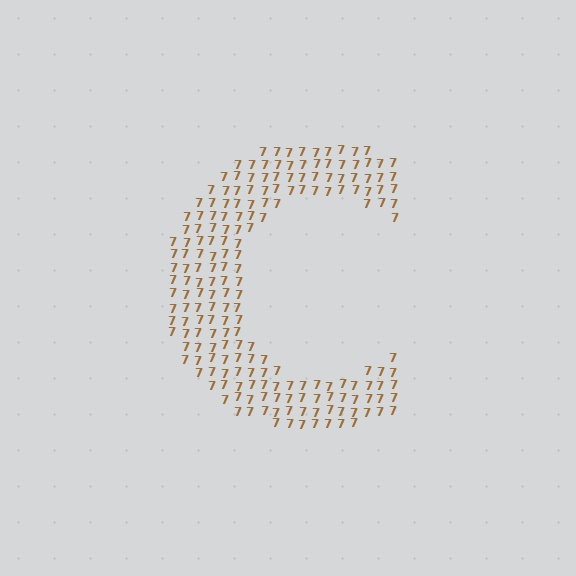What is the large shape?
The large shape is the letter C.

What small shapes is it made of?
It is made of small digit 7's.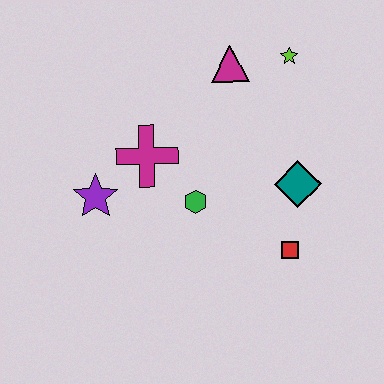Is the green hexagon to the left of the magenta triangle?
Yes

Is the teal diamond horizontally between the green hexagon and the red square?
No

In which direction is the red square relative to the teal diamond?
The red square is below the teal diamond.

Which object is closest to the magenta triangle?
The lime star is closest to the magenta triangle.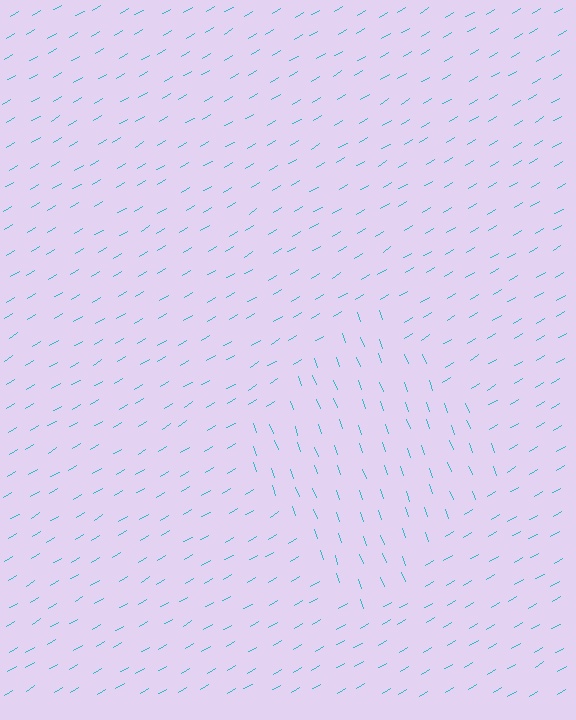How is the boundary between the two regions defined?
The boundary is defined purely by a change in line orientation (approximately 79 degrees difference). All lines are the same color and thickness.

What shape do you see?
I see a diamond.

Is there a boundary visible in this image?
Yes, there is a texture boundary formed by a change in line orientation.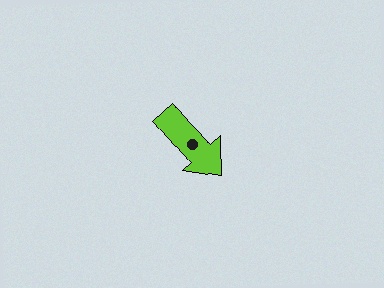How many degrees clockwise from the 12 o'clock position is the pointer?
Approximately 139 degrees.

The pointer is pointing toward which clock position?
Roughly 5 o'clock.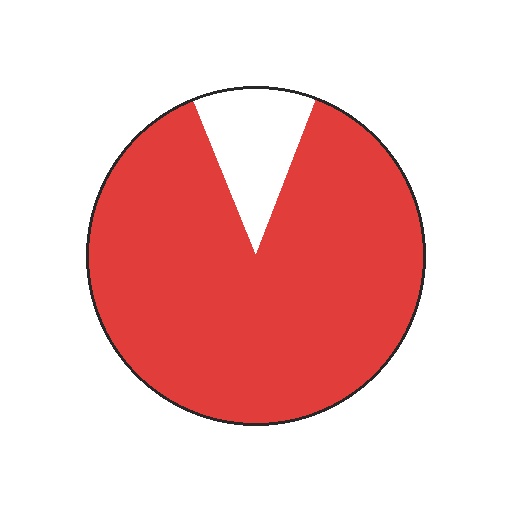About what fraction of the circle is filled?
About seven eighths (7/8).